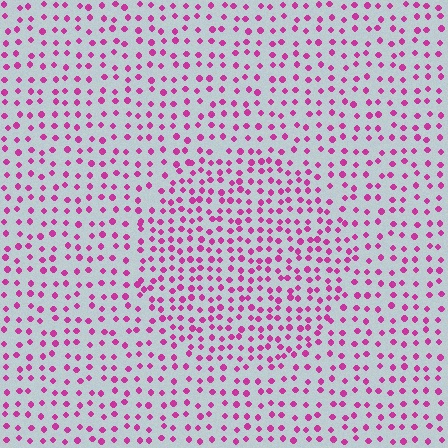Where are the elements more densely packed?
The elements are more densely packed inside the circle boundary.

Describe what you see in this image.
The image contains small magenta elements arranged at two different densities. A circle-shaped region is visible where the elements are more densely packed than the surrounding area.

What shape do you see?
I see a circle.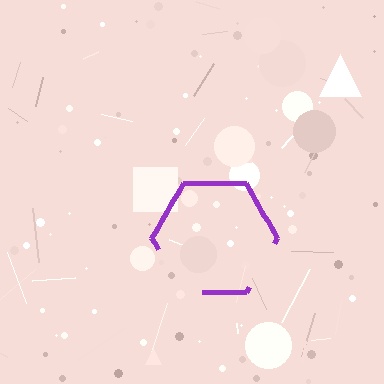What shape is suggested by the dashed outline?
The dashed outline suggests a hexagon.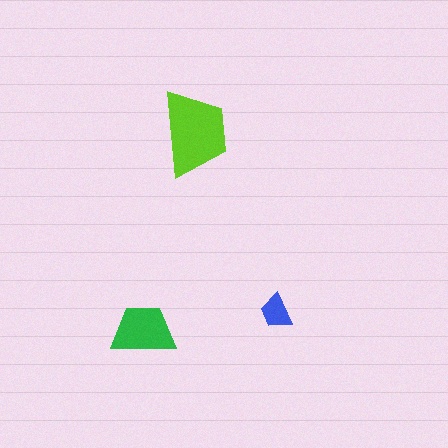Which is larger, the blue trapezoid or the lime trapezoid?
The lime one.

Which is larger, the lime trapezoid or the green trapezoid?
The lime one.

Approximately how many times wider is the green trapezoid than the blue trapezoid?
About 2 times wider.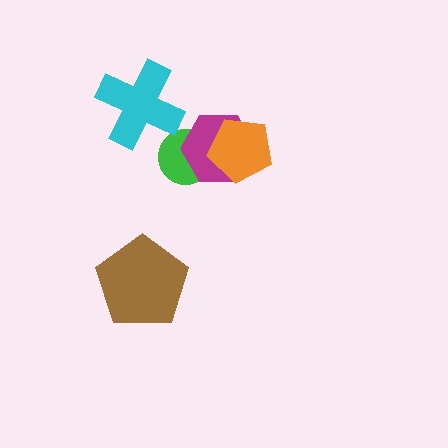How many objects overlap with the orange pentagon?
1 object overlaps with the orange pentagon.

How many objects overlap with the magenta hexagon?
2 objects overlap with the magenta hexagon.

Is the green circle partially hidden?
Yes, it is partially covered by another shape.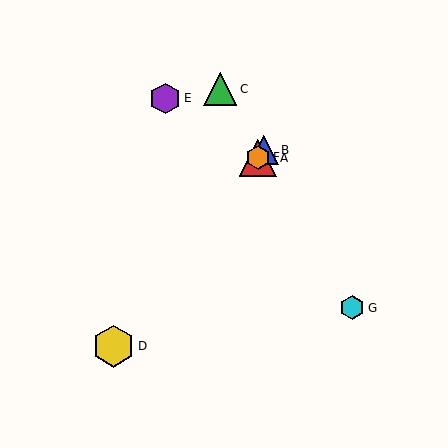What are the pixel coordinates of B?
Object B is at (264, 150).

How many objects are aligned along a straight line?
4 objects (A, B, D, F) are aligned along a straight line.